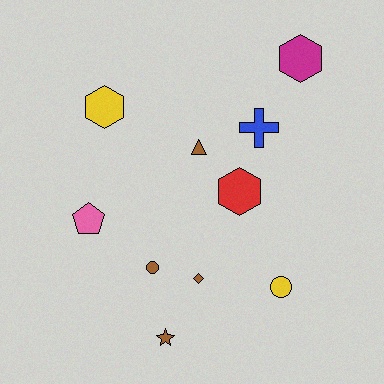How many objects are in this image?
There are 10 objects.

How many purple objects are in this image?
There are no purple objects.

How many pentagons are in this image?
There is 1 pentagon.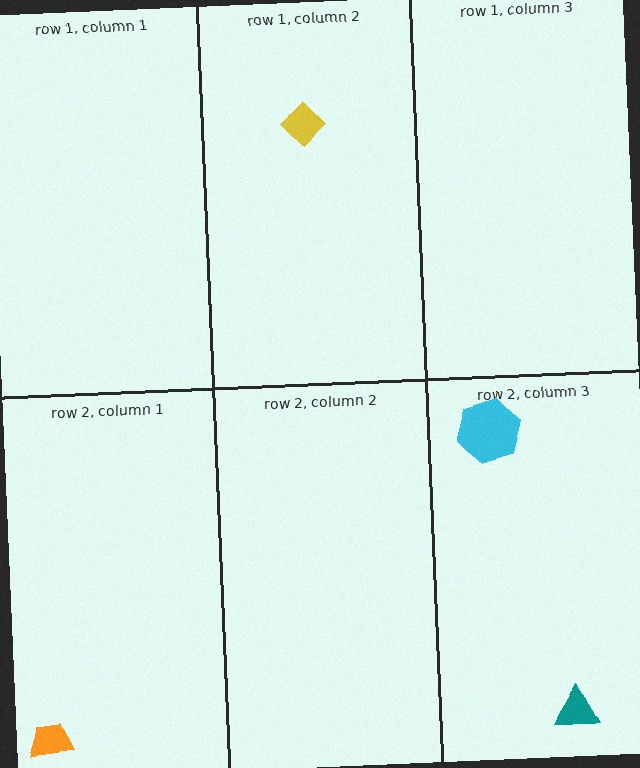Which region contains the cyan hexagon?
The row 2, column 3 region.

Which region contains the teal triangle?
The row 2, column 3 region.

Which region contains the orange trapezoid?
The row 2, column 1 region.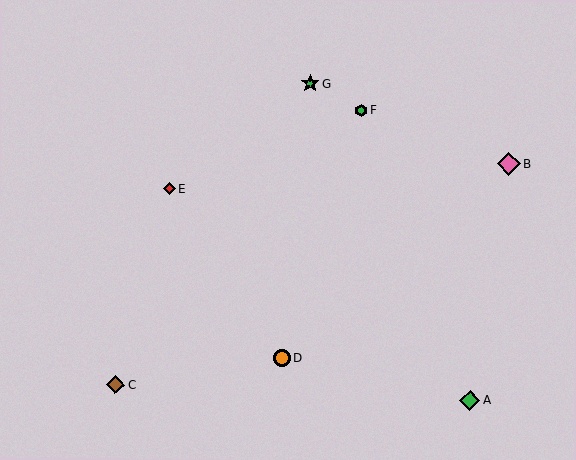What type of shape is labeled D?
Shape D is an orange circle.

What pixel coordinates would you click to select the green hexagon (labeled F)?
Click at (361, 110) to select the green hexagon F.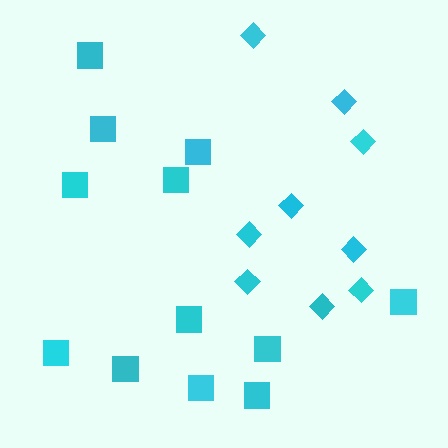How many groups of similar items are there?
There are 2 groups: one group of diamonds (9) and one group of squares (12).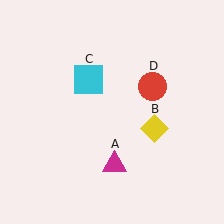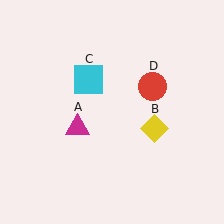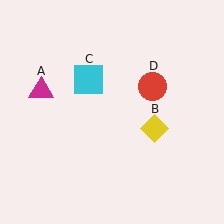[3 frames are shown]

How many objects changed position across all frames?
1 object changed position: magenta triangle (object A).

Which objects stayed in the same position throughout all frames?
Yellow diamond (object B) and cyan square (object C) and red circle (object D) remained stationary.